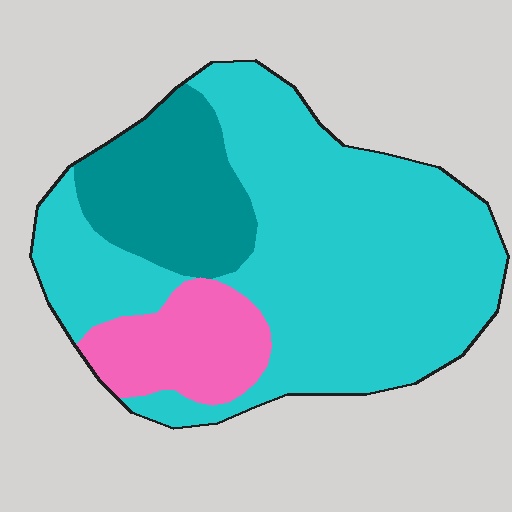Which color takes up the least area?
Pink, at roughly 15%.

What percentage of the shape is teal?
Teal takes up about one fifth (1/5) of the shape.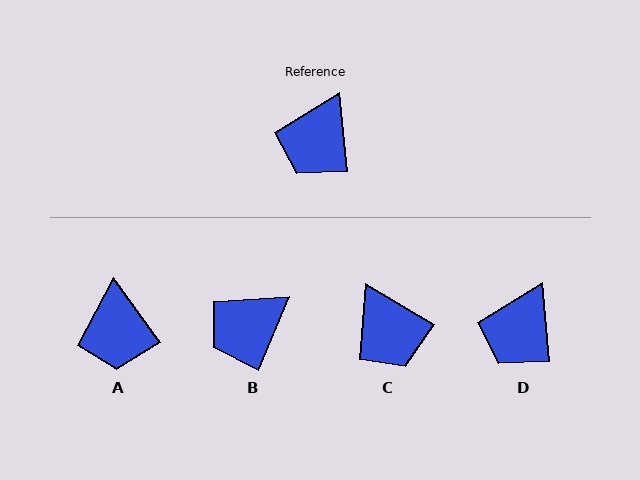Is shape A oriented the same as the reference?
No, it is off by about 30 degrees.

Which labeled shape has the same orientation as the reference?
D.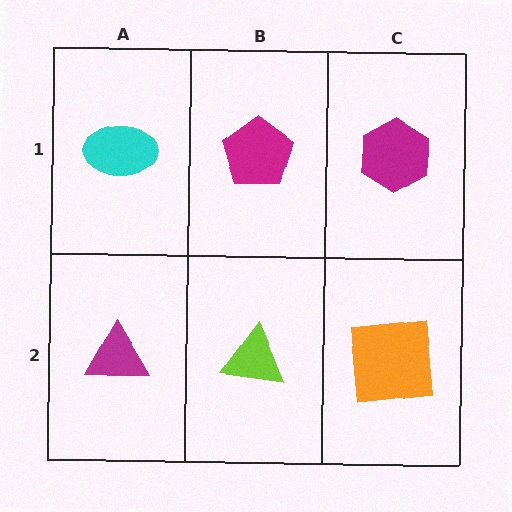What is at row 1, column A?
A cyan ellipse.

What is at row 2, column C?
An orange square.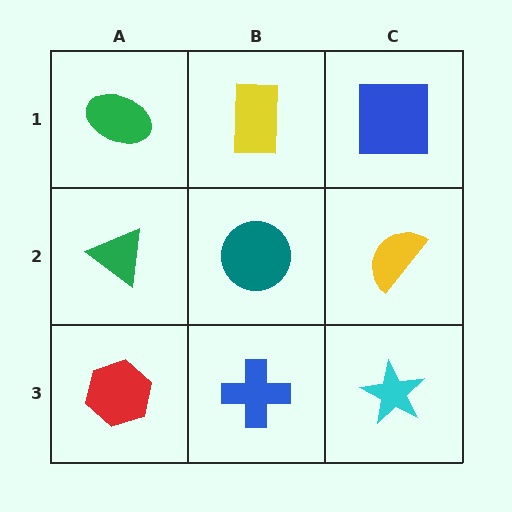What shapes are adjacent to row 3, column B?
A teal circle (row 2, column B), a red hexagon (row 3, column A), a cyan star (row 3, column C).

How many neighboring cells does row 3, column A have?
2.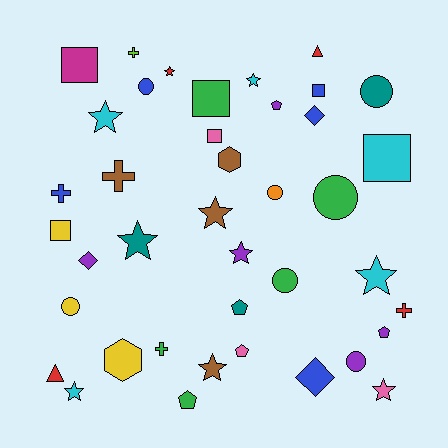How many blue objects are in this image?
There are 5 blue objects.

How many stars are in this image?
There are 10 stars.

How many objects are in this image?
There are 40 objects.